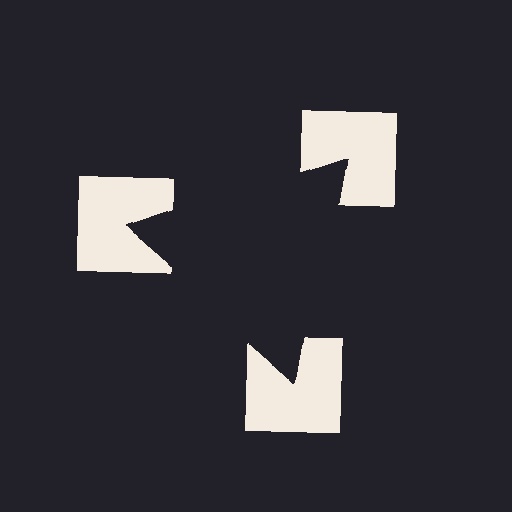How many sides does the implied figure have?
3 sides.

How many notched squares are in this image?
There are 3 — one at each vertex of the illusory triangle.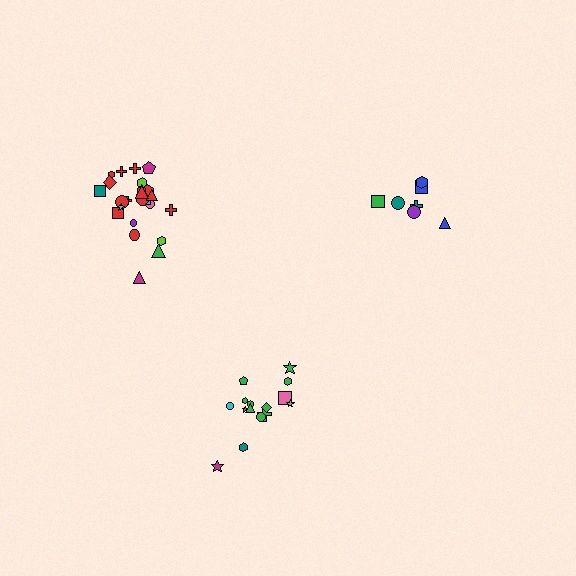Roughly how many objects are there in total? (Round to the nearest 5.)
Roughly 45 objects in total.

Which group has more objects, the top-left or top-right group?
The top-left group.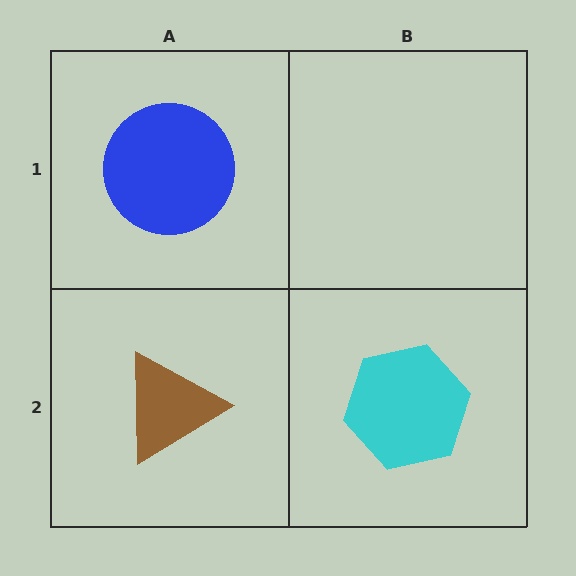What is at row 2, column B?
A cyan hexagon.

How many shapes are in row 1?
1 shape.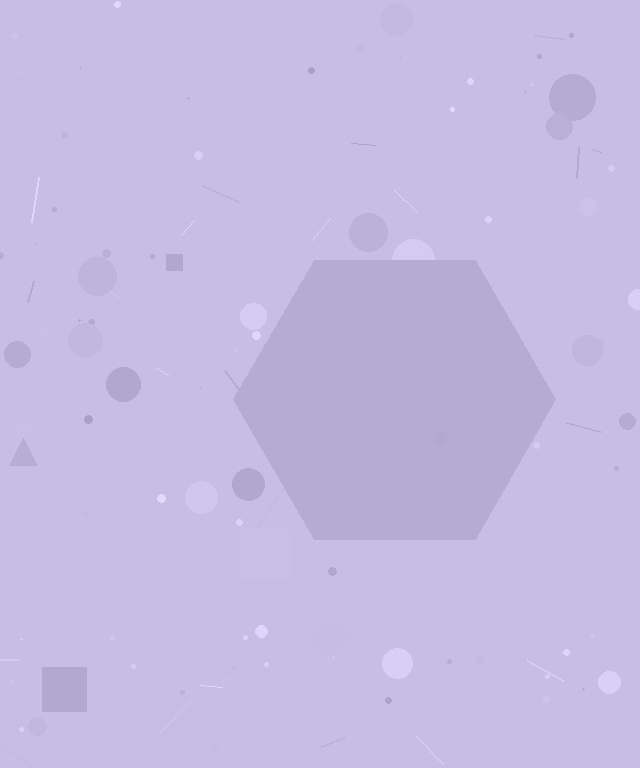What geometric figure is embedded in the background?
A hexagon is embedded in the background.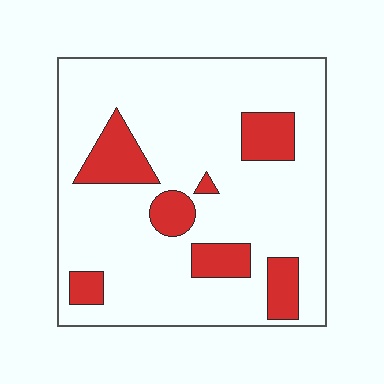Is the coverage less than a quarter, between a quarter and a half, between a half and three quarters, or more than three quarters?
Less than a quarter.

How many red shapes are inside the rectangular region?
7.